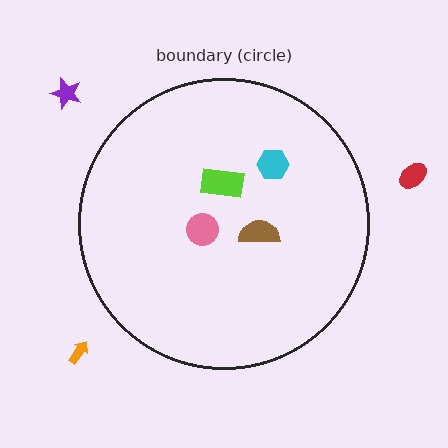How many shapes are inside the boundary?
4 inside, 3 outside.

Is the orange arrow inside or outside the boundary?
Outside.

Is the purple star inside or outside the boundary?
Outside.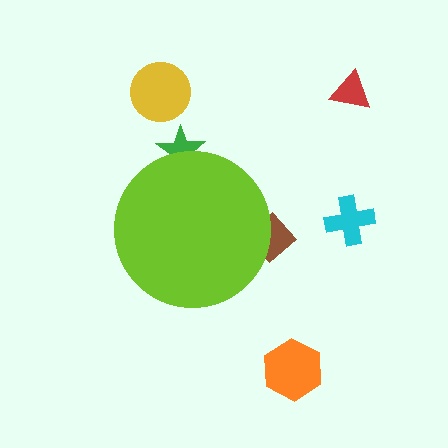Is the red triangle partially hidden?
No, the red triangle is fully visible.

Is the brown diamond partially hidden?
Yes, the brown diamond is partially hidden behind the lime circle.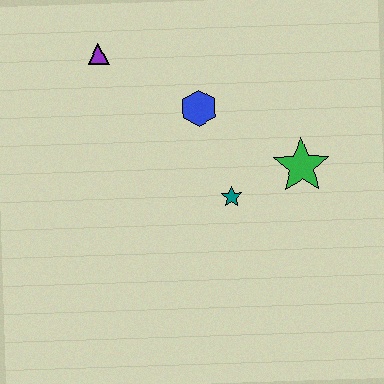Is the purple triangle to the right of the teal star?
No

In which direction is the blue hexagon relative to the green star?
The blue hexagon is to the left of the green star.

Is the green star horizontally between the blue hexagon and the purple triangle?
No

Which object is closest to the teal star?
The green star is closest to the teal star.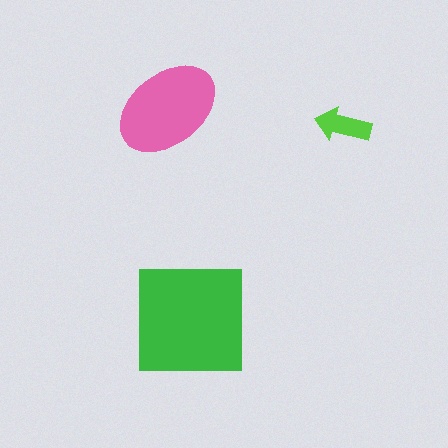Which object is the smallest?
The lime arrow.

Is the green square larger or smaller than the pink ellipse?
Larger.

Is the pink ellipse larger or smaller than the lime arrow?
Larger.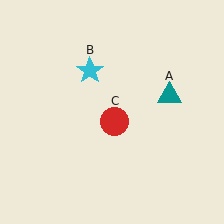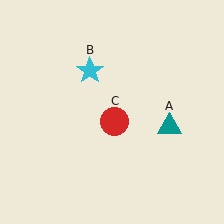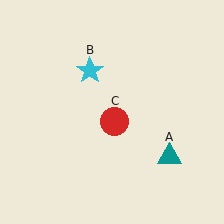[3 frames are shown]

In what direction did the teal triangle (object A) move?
The teal triangle (object A) moved down.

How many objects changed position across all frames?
1 object changed position: teal triangle (object A).